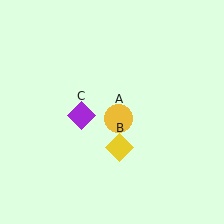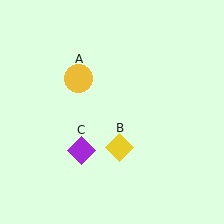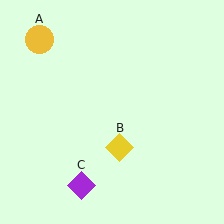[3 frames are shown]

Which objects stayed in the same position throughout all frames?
Yellow diamond (object B) remained stationary.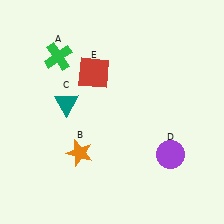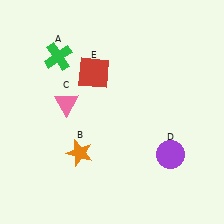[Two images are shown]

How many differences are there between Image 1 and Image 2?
There is 1 difference between the two images.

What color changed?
The triangle (C) changed from teal in Image 1 to pink in Image 2.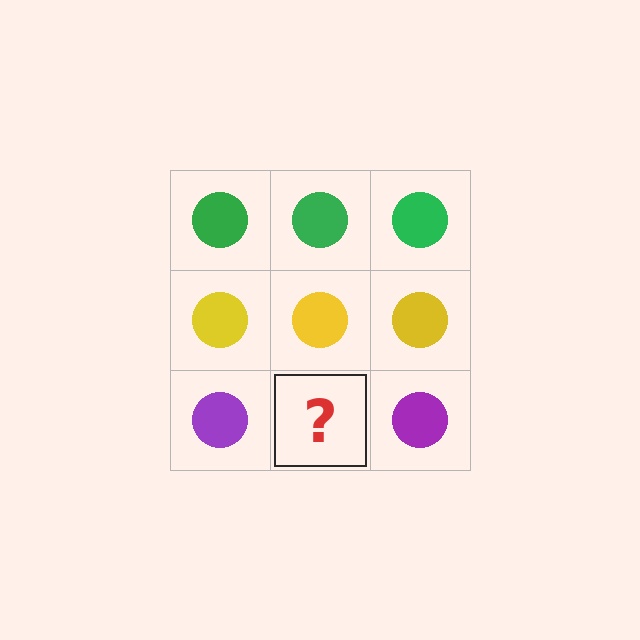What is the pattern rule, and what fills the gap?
The rule is that each row has a consistent color. The gap should be filled with a purple circle.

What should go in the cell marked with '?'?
The missing cell should contain a purple circle.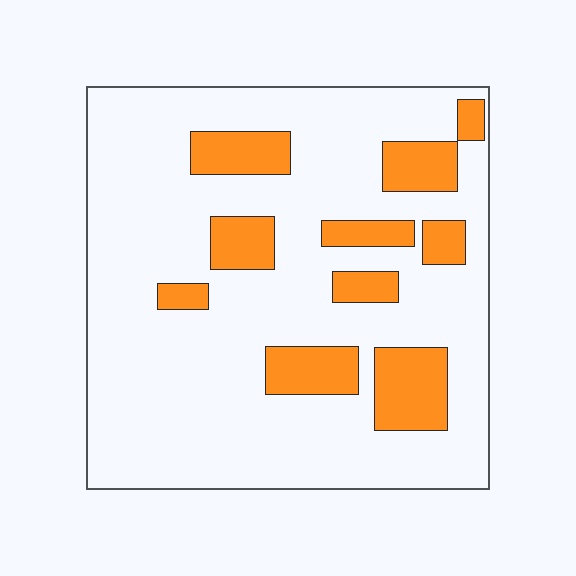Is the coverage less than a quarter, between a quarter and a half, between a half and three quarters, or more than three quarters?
Less than a quarter.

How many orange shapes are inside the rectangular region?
10.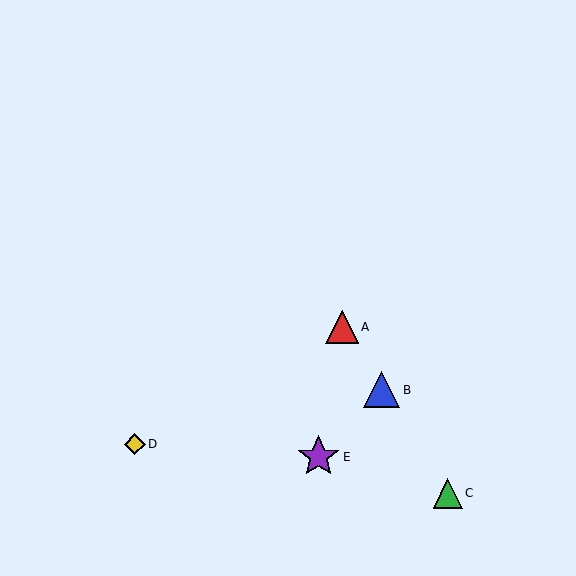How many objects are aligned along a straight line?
3 objects (A, B, C) are aligned along a straight line.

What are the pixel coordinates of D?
Object D is at (135, 444).